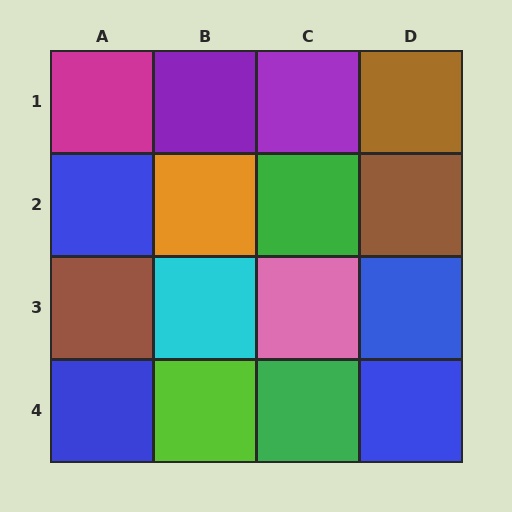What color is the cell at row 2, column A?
Blue.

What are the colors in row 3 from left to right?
Brown, cyan, pink, blue.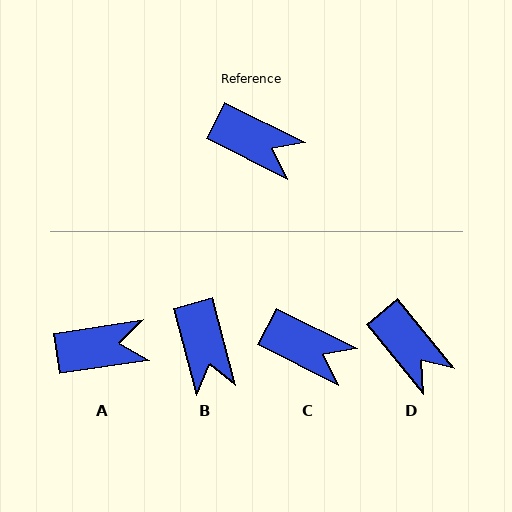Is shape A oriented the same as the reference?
No, it is off by about 35 degrees.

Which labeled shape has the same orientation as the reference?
C.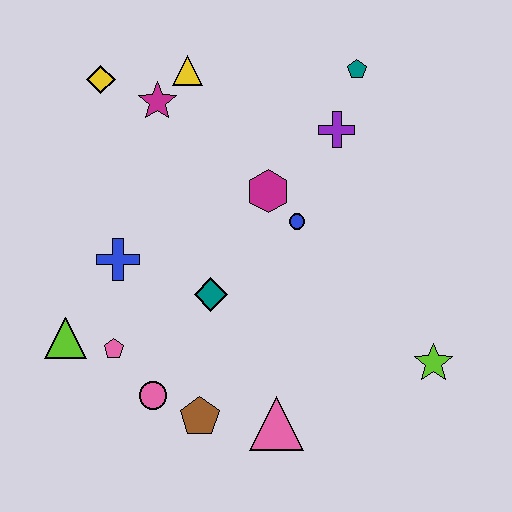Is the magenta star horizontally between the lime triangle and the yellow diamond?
No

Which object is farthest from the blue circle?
The lime triangle is farthest from the blue circle.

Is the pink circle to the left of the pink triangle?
Yes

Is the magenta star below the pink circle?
No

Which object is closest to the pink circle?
The brown pentagon is closest to the pink circle.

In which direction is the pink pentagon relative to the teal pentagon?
The pink pentagon is below the teal pentagon.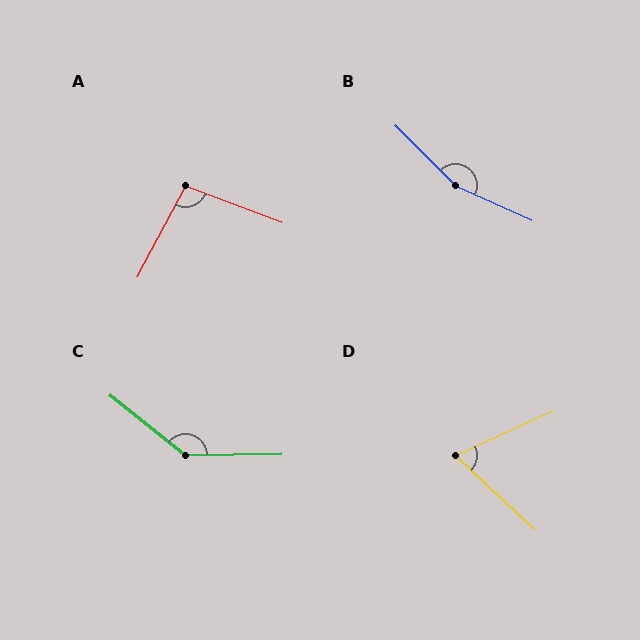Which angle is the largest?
B, at approximately 159 degrees.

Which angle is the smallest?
D, at approximately 67 degrees.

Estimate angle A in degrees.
Approximately 97 degrees.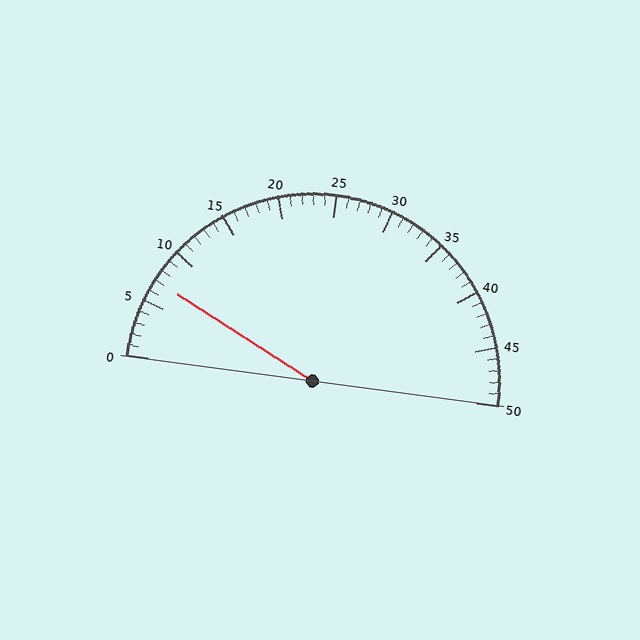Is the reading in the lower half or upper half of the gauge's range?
The reading is in the lower half of the range (0 to 50).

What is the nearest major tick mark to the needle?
The nearest major tick mark is 5.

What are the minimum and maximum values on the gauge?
The gauge ranges from 0 to 50.